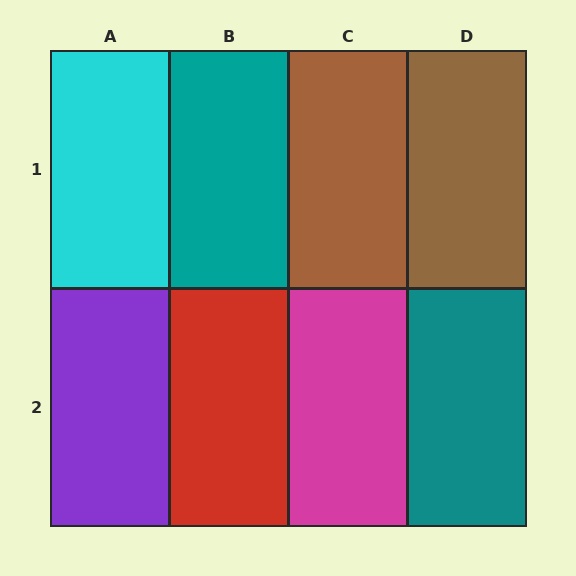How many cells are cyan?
1 cell is cyan.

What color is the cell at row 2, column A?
Purple.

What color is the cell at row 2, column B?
Red.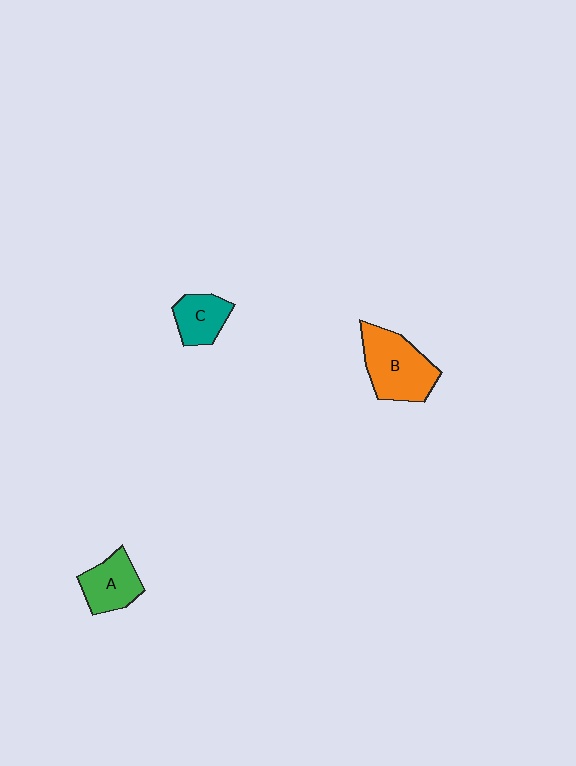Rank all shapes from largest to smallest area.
From largest to smallest: B (orange), A (green), C (teal).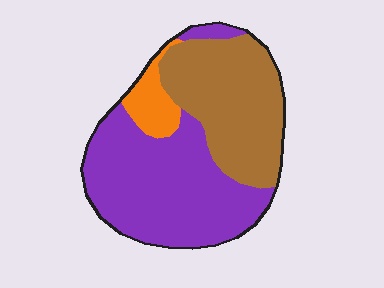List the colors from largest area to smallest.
From largest to smallest: purple, brown, orange.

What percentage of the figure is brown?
Brown takes up about two fifths (2/5) of the figure.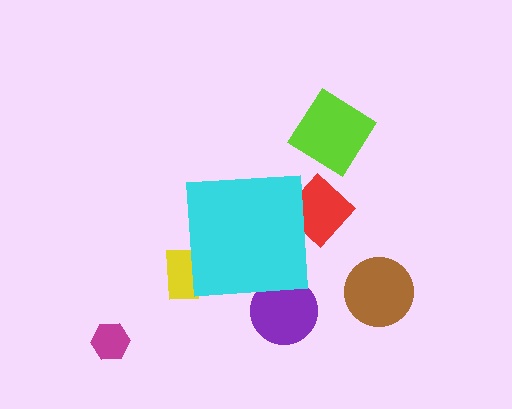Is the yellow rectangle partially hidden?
Yes, the yellow rectangle is partially hidden behind the cyan square.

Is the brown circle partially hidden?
No, the brown circle is fully visible.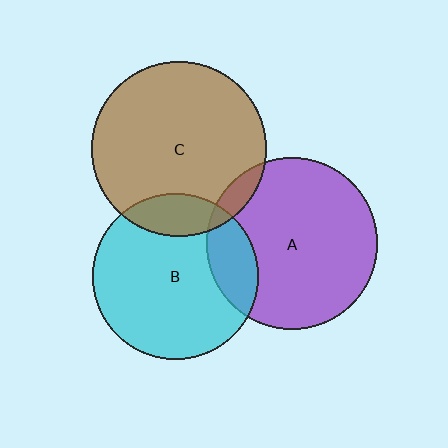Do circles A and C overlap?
Yes.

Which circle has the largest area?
Circle C (brown).